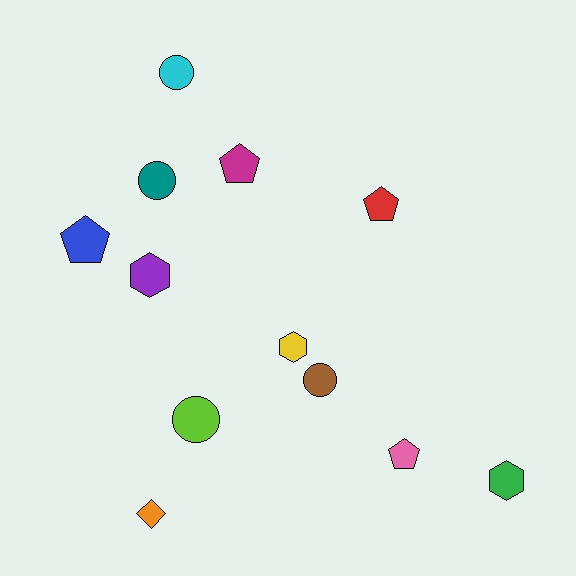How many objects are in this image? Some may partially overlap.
There are 12 objects.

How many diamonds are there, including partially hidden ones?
There is 1 diamond.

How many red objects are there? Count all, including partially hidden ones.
There is 1 red object.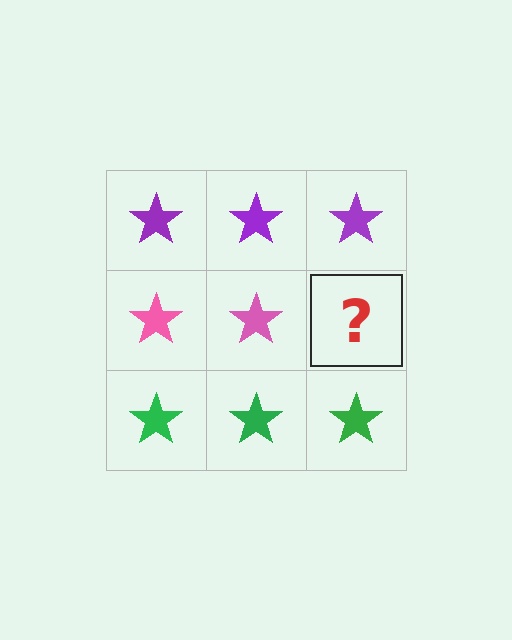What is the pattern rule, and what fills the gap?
The rule is that each row has a consistent color. The gap should be filled with a pink star.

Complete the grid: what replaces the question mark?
The question mark should be replaced with a pink star.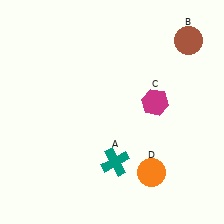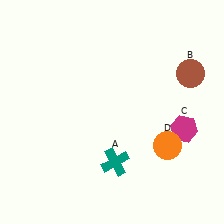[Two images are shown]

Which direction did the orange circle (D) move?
The orange circle (D) moved up.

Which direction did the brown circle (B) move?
The brown circle (B) moved down.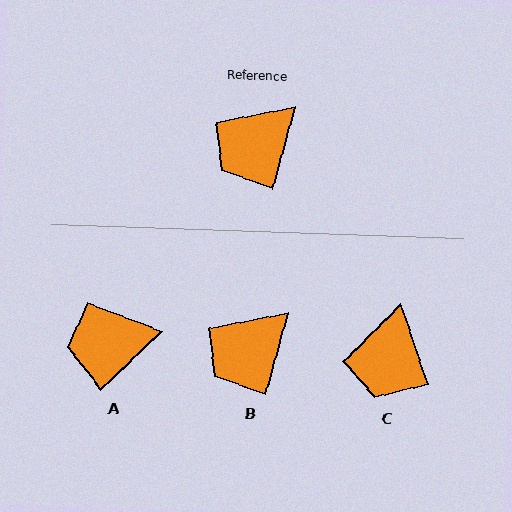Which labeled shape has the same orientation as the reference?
B.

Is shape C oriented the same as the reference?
No, it is off by about 34 degrees.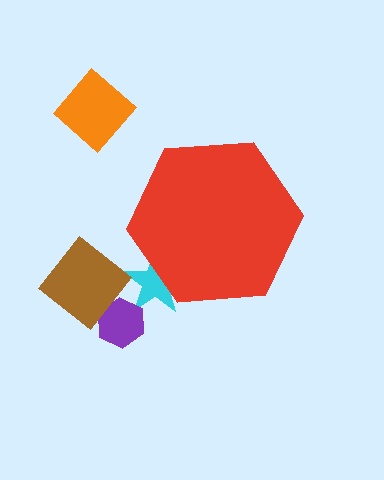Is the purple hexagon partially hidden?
No, the purple hexagon is fully visible.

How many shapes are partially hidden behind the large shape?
1 shape is partially hidden.